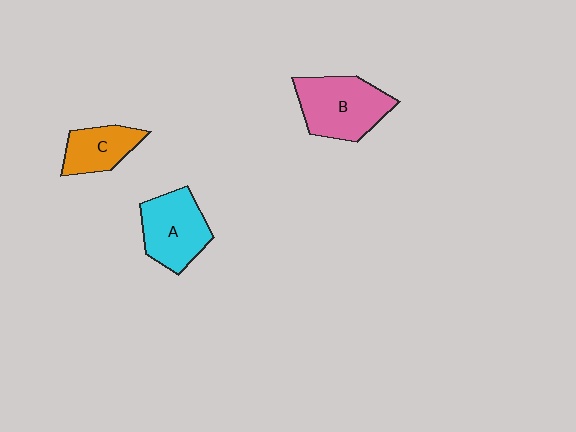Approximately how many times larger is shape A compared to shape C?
Approximately 1.4 times.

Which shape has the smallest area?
Shape C (orange).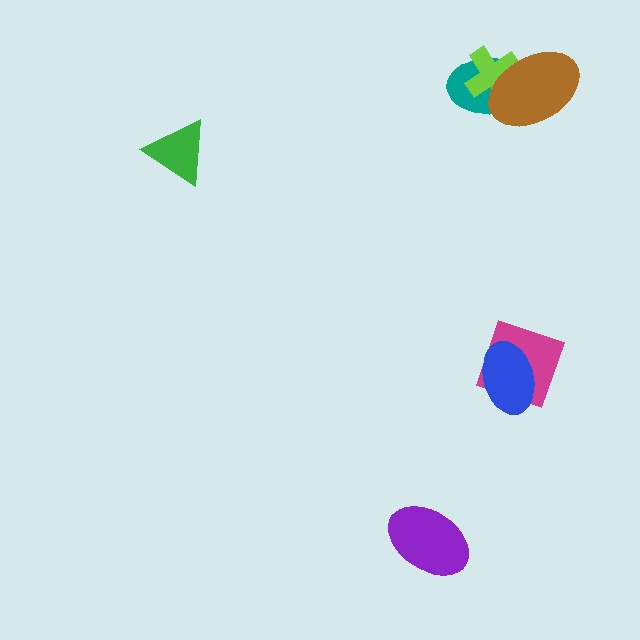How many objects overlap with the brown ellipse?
2 objects overlap with the brown ellipse.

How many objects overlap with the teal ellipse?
2 objects overlap with the teal ellipse.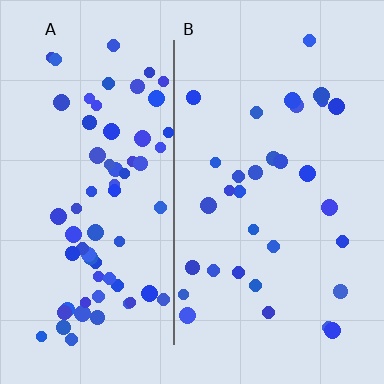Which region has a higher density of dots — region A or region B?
A (the left).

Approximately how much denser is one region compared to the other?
Approximately 2.2× — region A over region B.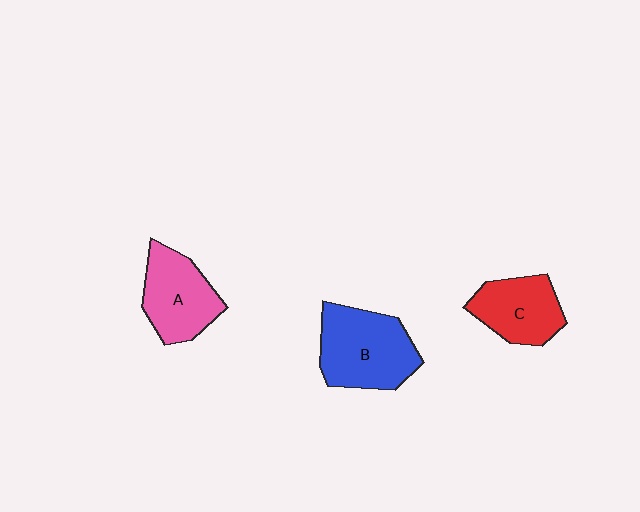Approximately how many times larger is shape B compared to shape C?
Approximately 1.4 times.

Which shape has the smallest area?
Shape C (red).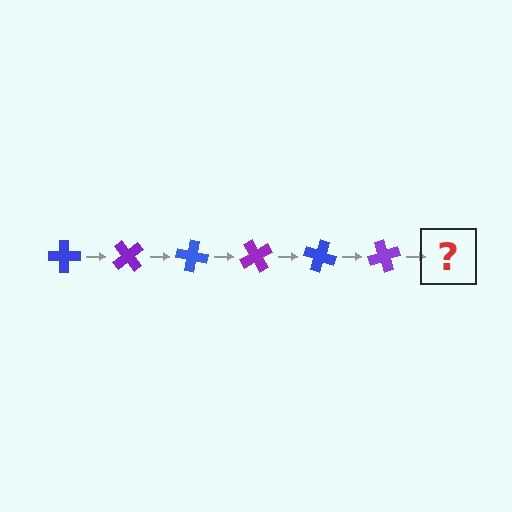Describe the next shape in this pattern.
It should be a blue cross, rotated 300 degrees from the start.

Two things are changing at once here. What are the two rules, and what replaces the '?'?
The two rules are that it rotates 50 degrees each step and the color cycles through blue and purple. The '?' should be a blue cross, rotated 300 degrees from the start.